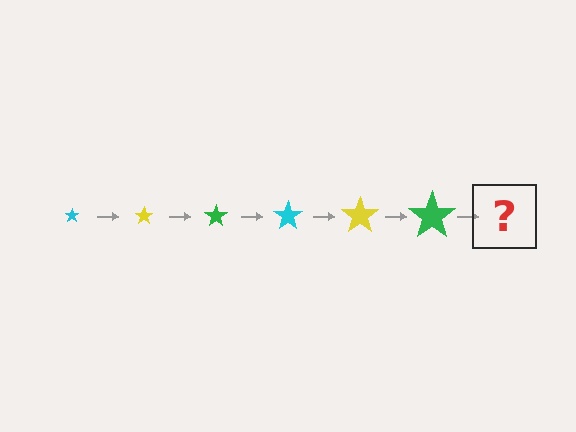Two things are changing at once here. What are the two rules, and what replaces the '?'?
The two rules are that the star grows larger each step and the color cycles through cyan, yellow, and green. The '?' should be a cyan star, larger than the previous one.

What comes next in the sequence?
The next element should be a cyan star, larger than the previous one.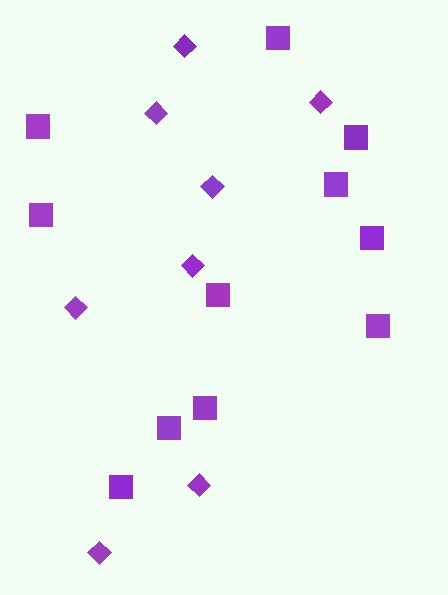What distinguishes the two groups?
There are 2 groups: one group of squares (11) and one group of diamonds (8).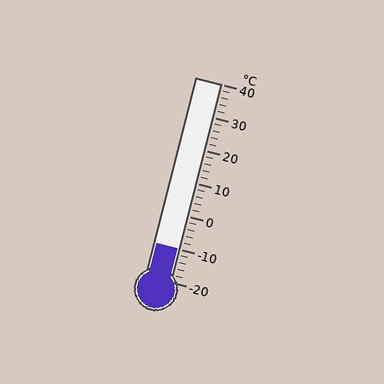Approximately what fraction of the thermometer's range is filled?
The thermometer is filled to approximately 15% of its range.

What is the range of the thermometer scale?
The thermometer scale ranges from -20°C to 40°C.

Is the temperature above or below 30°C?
The temperature is below 30°C.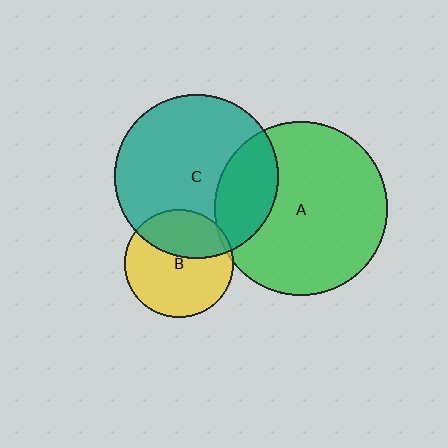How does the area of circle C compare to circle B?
Approximately 2.3 times.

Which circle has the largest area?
Circle A (green).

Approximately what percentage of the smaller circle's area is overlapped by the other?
Approximately 5%.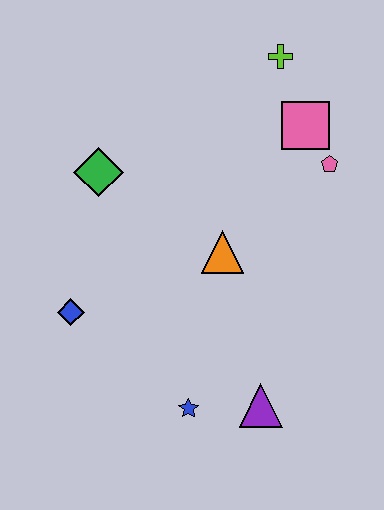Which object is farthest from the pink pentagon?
The blue diamond is farthest from the pink pentagon.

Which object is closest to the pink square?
The pink pentagon is closest to the pink square.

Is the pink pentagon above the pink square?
No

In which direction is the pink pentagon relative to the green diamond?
The pink pentagon is to the right of the green diamond.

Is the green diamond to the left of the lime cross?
Yes